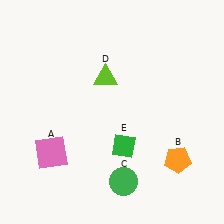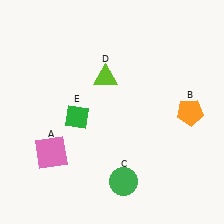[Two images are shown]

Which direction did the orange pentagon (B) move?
The orange pentagon (B) moved up.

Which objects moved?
The objects that moved are: the orange pentagon (B), the green diamond (E).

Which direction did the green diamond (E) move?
The green diamond (E) moved left.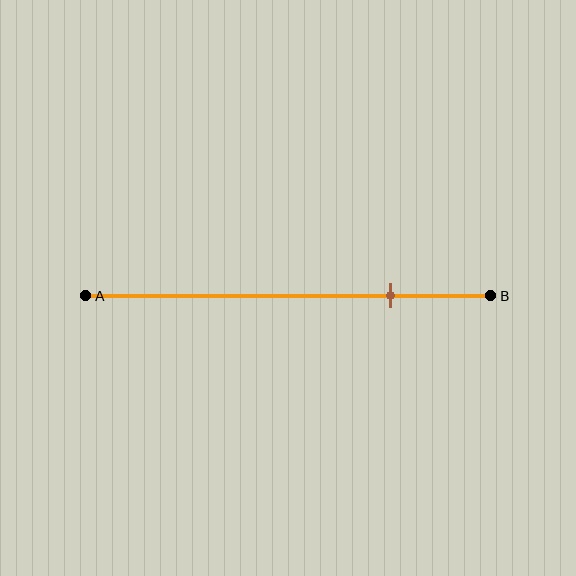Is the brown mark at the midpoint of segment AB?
No, the mark is at about 75% from A, not at the 50% midpoint.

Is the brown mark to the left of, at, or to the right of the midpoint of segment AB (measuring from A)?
The brown mark is to the right of the midpoint of segment AB.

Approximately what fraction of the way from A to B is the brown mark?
The brown mark is approximately 75% of the way from A to B.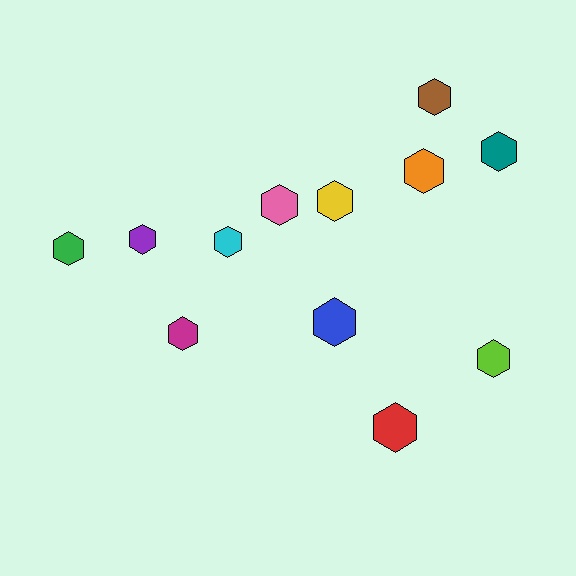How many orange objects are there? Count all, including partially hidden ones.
There is 1 orange object.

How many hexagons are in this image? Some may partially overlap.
There are 12 hexagons.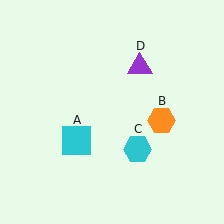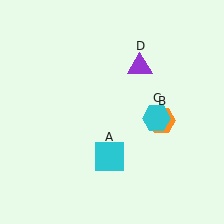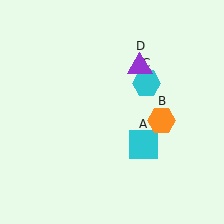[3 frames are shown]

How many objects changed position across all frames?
2 objects changed position: cyan square (object A), cyan hexagon (object C).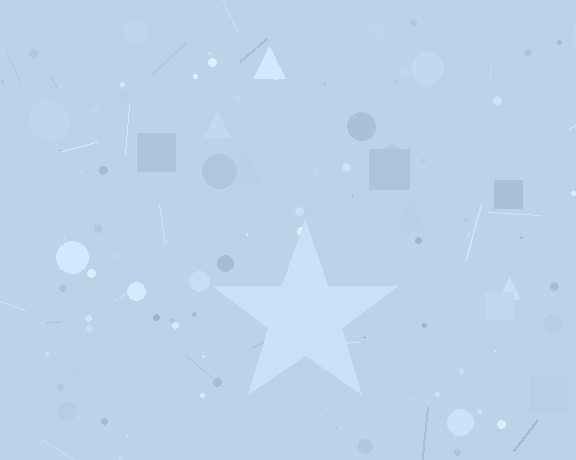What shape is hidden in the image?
A star is hidden in the image.